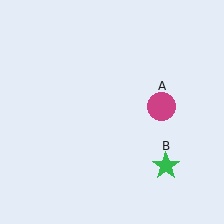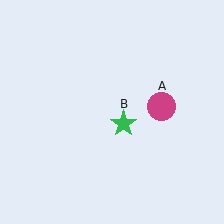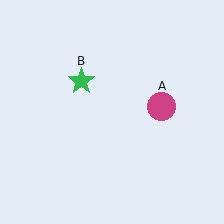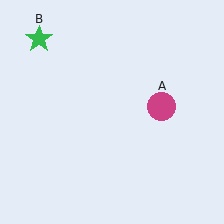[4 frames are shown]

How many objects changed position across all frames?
1 object changed position: green star (object B).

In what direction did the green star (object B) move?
The green star (object B) moved up and to the left.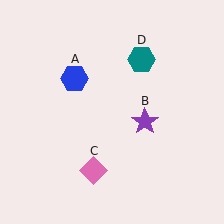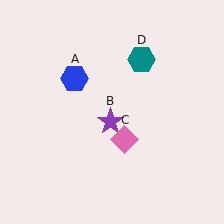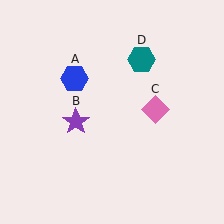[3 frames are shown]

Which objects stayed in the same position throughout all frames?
Blue hexagon (object A) and teal hexagon (object D) remained stationary.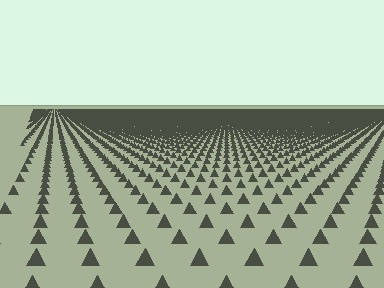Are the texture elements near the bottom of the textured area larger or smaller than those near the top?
Larger. Near the bottom, elements are closer to the viewer and appear at a bigger on-screen size.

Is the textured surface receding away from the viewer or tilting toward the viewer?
The surface is receding away from the viewer. Texture elements get smaller and denser toward the top.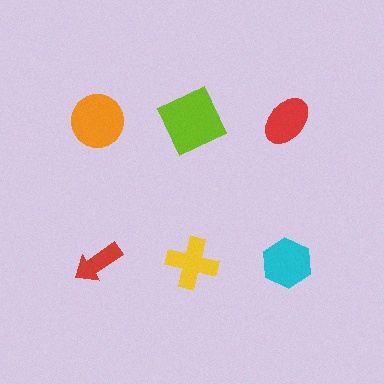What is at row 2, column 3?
A cyan hexagon.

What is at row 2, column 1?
A red arrow.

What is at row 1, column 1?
An orange circle.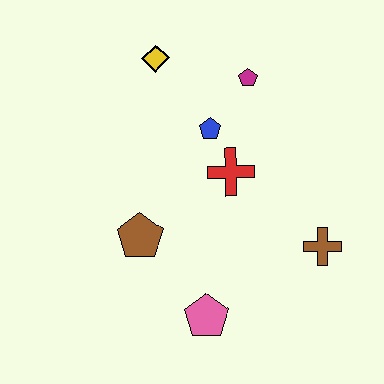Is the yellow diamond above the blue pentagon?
Yes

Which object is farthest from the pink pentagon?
The yellow diamond is farthest from the pink pentagon.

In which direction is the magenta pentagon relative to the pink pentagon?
The magenta pentagon is above the pink pentagon.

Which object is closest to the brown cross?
The red cross is closest to the brown cross.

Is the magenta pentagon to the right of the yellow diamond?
Yes